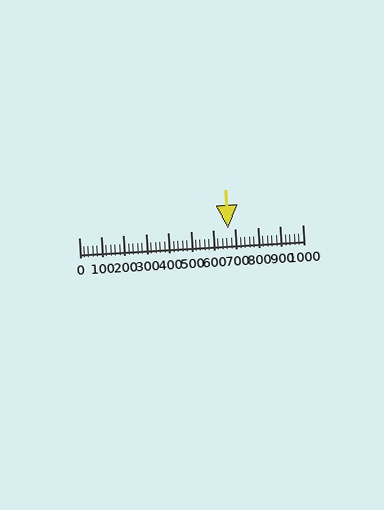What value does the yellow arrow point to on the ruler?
The yellow arrow points to approximately 666.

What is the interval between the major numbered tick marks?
The major tick marks are spaced 100 units apart.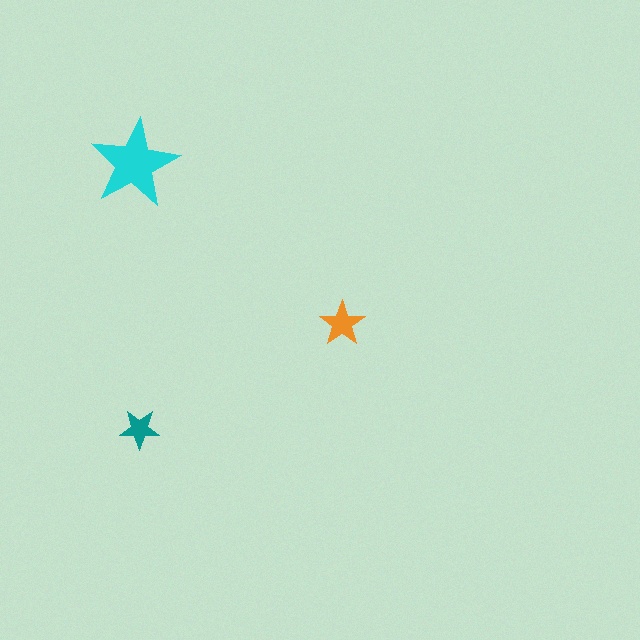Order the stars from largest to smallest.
the cyan one, the orange one, the teal one.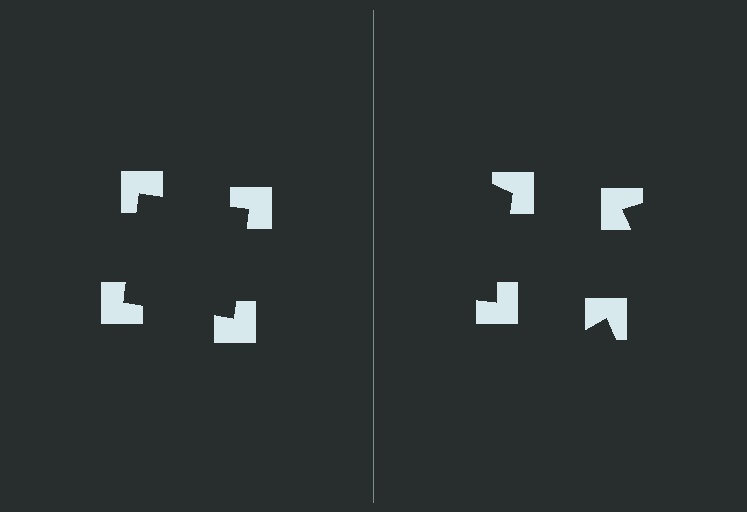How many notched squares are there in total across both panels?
8 — 4 on each side.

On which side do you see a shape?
An illusory square appears on the left side. On the right side the wedge cuts are rotated, so no coherent shape forms.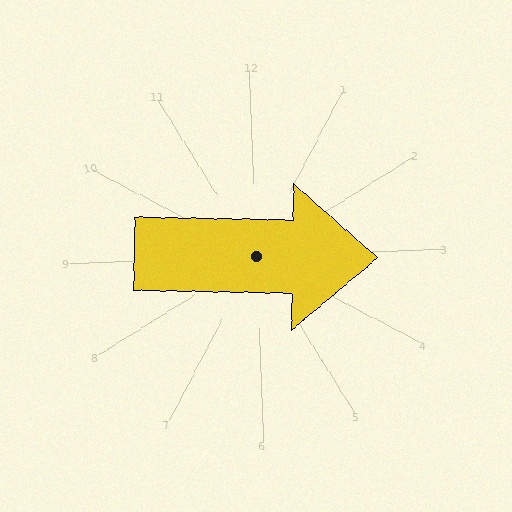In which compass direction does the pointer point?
East.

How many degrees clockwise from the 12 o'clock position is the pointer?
Approximately 93 degrees.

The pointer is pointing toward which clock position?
Roughly 3 o'clock.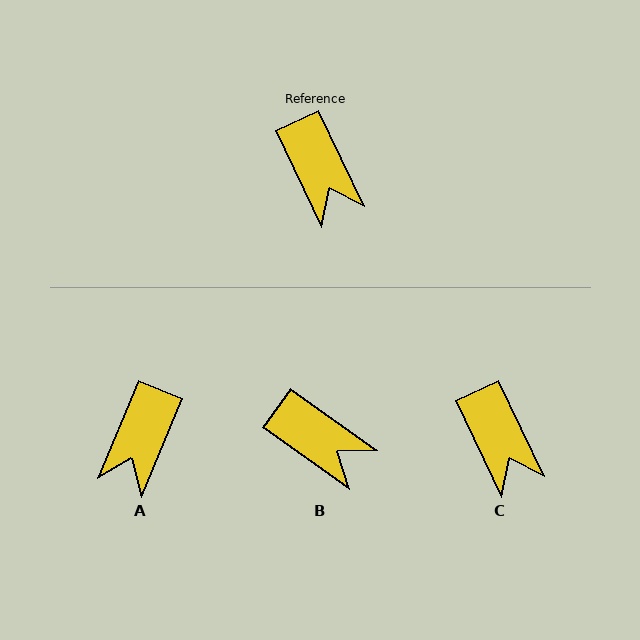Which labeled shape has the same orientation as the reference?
C.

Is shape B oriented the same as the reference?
No, it is off by about 29 degrees.